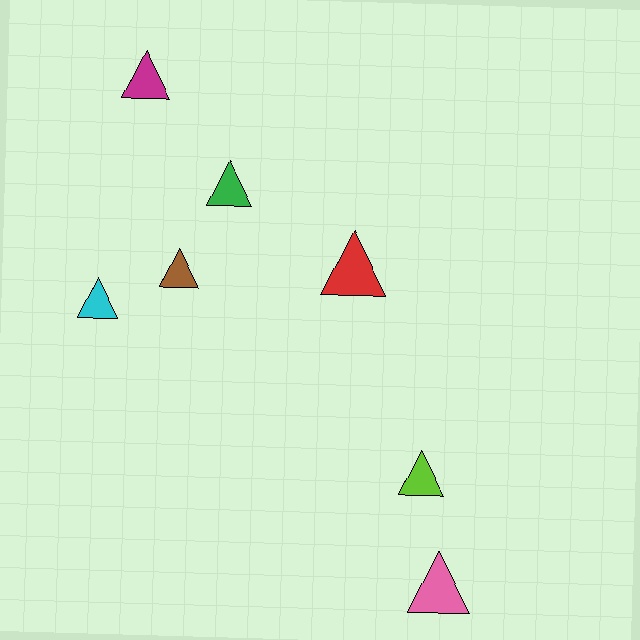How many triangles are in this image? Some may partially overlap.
There are 7 triangles.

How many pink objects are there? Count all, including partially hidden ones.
There is 1 pink object.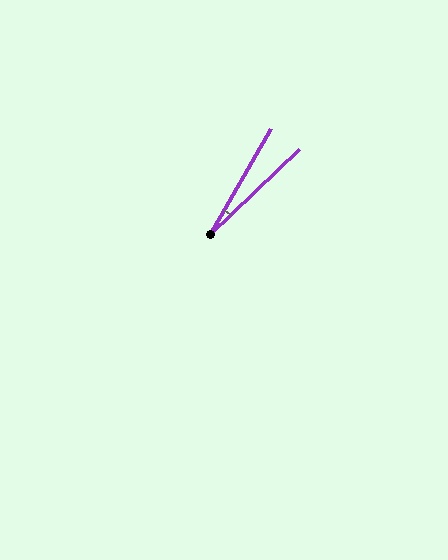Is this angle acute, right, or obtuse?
It is acute.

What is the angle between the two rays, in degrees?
Approximately 16 degrees.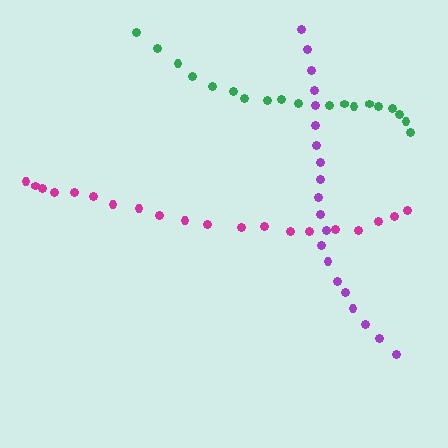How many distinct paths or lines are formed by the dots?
There are 3 distinct paths.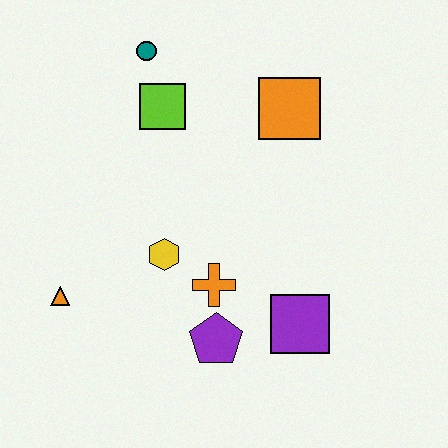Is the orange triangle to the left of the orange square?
Yes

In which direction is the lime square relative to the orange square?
The lime square is to the left of the orange square.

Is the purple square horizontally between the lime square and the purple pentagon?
No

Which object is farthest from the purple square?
The teal circle is farthest from the purple square.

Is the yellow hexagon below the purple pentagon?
No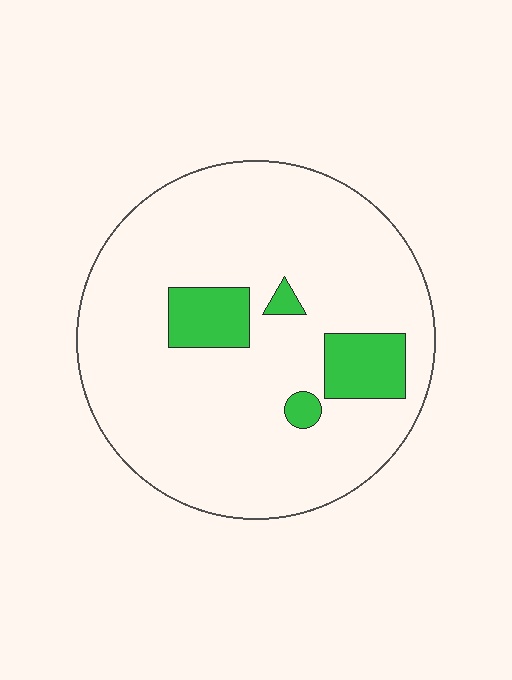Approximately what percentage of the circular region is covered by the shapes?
Approximately 10%.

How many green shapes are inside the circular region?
4.